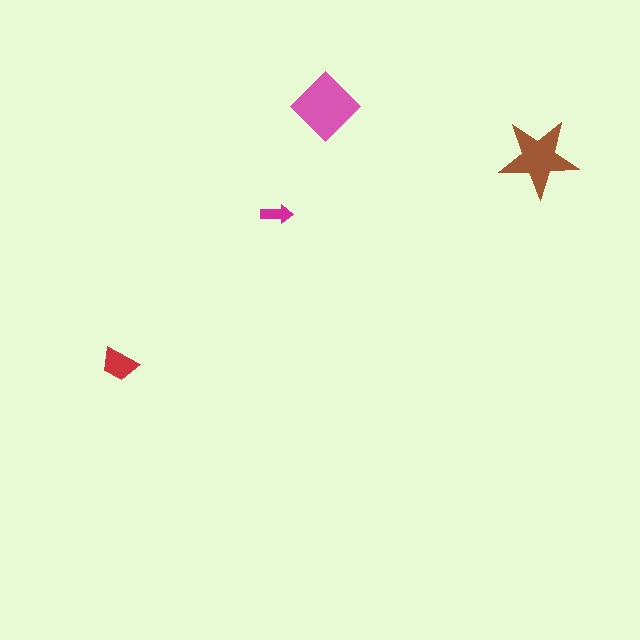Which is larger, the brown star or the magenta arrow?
The brown star.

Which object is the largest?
The pink diamond.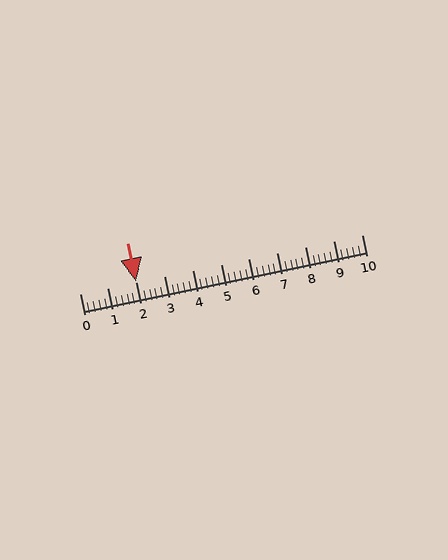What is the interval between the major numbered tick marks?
The major tick marks are spaced 1 units apart.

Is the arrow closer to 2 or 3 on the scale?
The arrow is closer to 2.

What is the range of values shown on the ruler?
The ruler shows values from 0 to 10.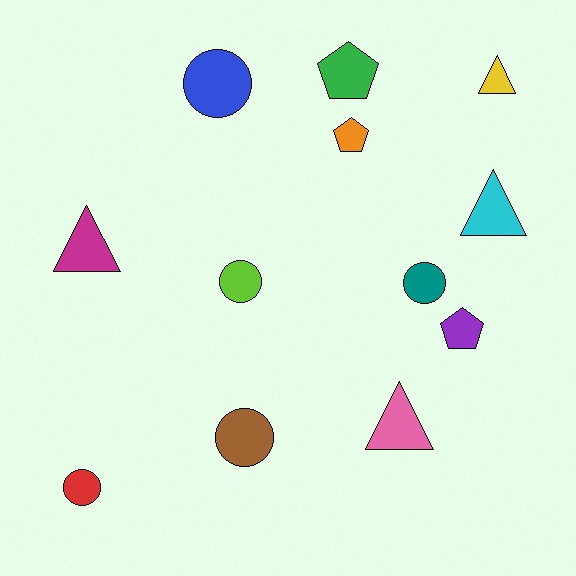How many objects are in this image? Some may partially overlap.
There are 12 objects.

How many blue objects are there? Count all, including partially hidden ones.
There is 1 blue object.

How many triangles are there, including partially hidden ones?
There are 4 triangles.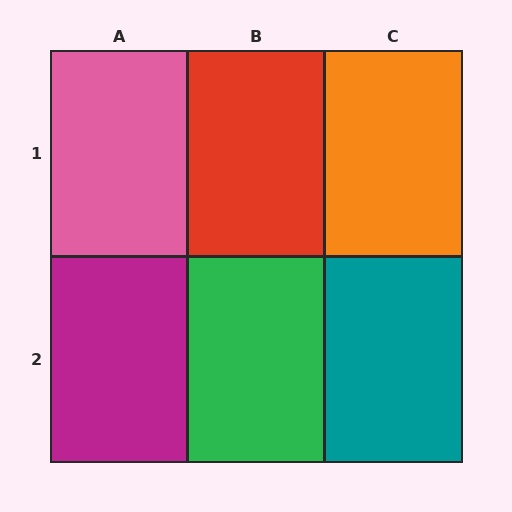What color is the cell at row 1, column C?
Orange.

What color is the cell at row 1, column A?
Pink.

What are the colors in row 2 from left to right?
Magenta, green, teal.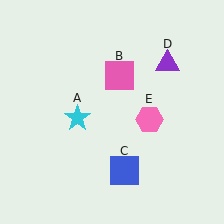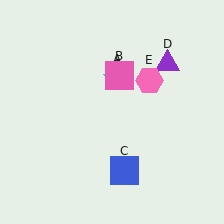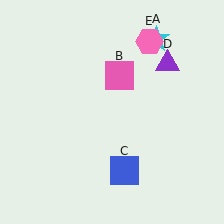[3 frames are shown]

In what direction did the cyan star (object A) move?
The cyan star (object A) moved up and to the right.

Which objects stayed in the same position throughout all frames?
Pink square (object B) and blue square (object C) and purple triangle (object D) remained stationary.